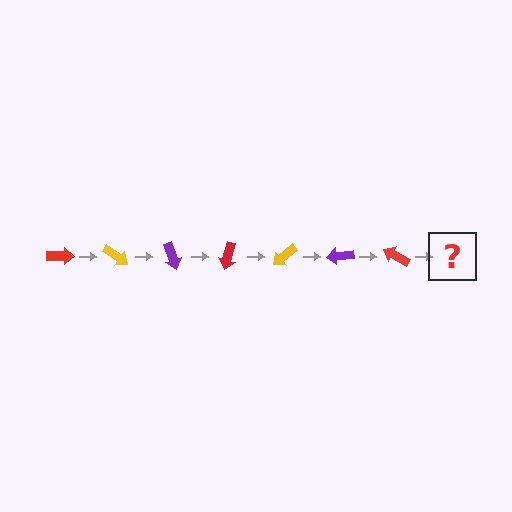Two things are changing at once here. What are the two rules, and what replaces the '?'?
The two rules are that it rotates 35 degrees each step and the color cycles through red, yellow, and purple. The '?' should be a yellow arrow, rotated 245 degrees from the start.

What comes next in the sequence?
The next element should be a yellow arrow, rotated 245 degrees from the start.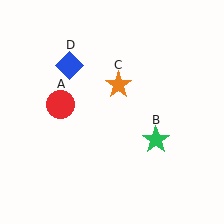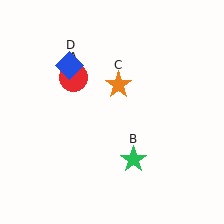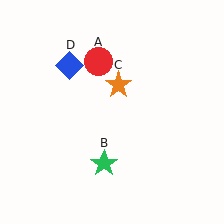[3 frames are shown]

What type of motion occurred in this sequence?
The red circle (object A), green star (object B) rotated clockwise around the center of the scene.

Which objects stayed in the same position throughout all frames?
Orange star (object C) and blue diamond (object D) remained stationary.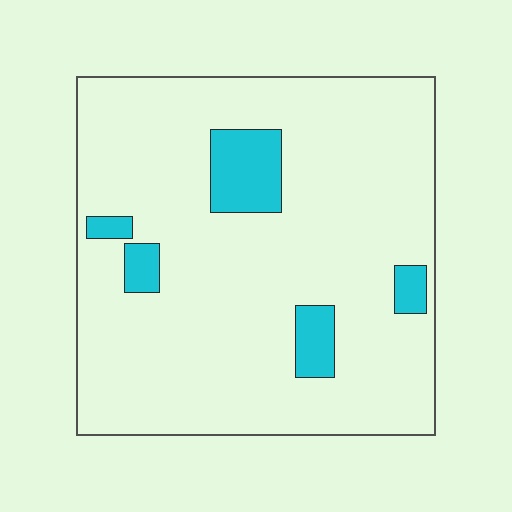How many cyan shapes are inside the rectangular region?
5.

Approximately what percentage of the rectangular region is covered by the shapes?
Approximately 10%.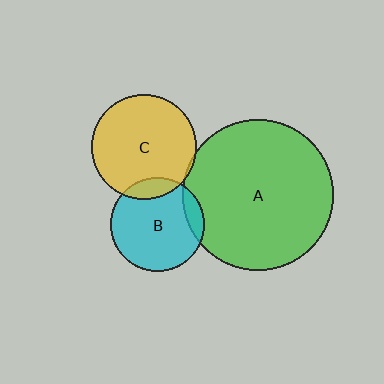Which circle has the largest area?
Circle A (green).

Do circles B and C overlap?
Yes.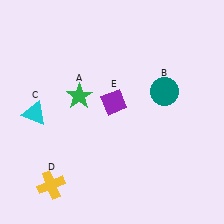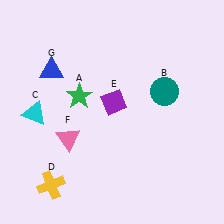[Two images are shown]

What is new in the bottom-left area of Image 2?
A pink triangle (F) was added in the bottom-left area of Image 2.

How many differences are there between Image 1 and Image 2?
There are 2 differences between the two images.